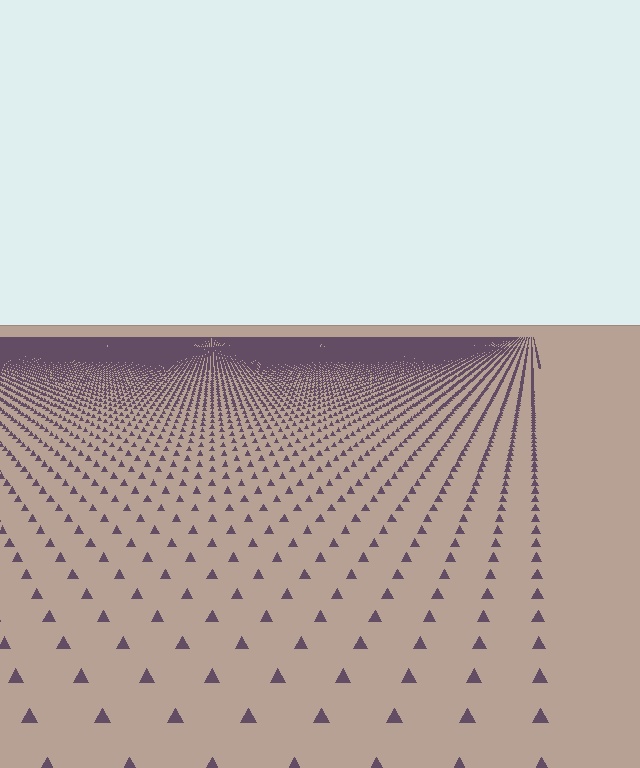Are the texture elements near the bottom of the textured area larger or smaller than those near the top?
Larger. Near the bottom, elements are closer to the viewer and appear at a bigger on-screen size.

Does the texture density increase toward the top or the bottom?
Density increases toward the top.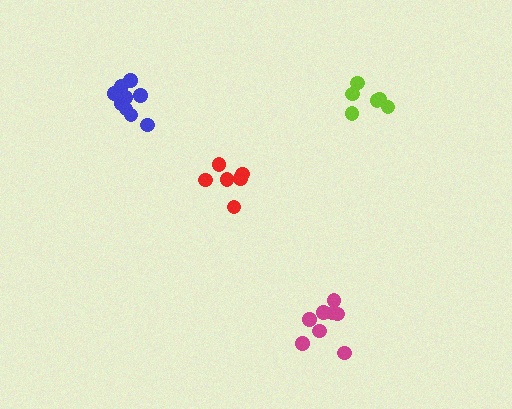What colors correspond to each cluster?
The clusters are colored: magenta, blue, lime, red.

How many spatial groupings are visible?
There are 4 spatial groupings.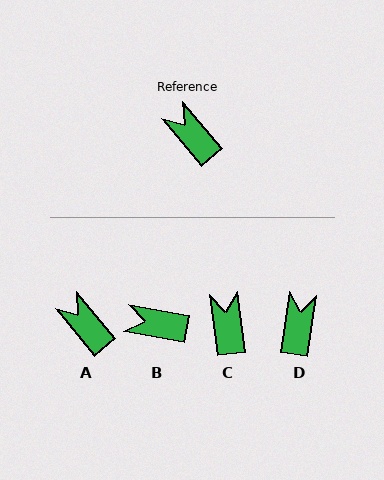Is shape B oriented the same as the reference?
No, it is off by about 39 degrees.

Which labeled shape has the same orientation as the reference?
A.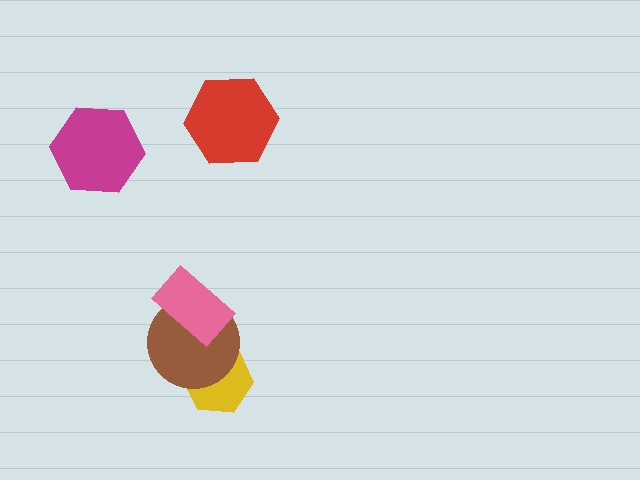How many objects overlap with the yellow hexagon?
1 object overlaps with the yellow hexagon.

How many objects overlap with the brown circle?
2 objects overlap with the brown circle.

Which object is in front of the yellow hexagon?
The brown circle is in front of the yellow hexagon.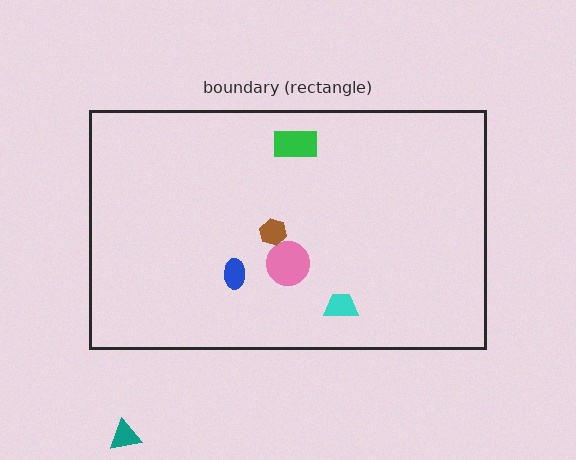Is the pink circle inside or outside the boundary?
Inside.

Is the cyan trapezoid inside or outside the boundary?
Inside.